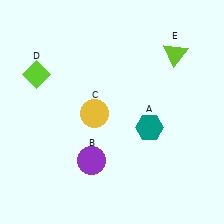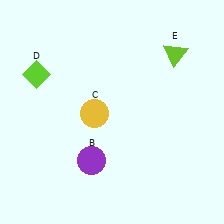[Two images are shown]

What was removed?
The teal hexagon (A) was removed in Image 2.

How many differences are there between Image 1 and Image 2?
There is 1 difference between the two images.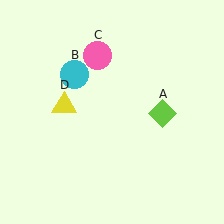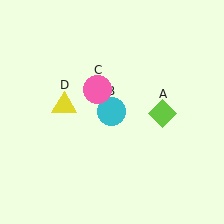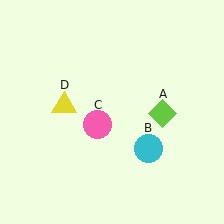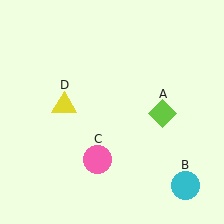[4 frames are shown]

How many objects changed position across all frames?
2 objects changed position: cyan circle (object B), pink circle (object C).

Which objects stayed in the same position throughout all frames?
Lime diamond (object A) and yellow triangle (object D) remained stationary.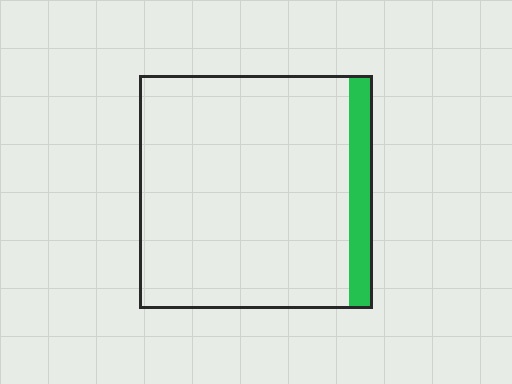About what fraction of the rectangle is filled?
About one tenth (1/10).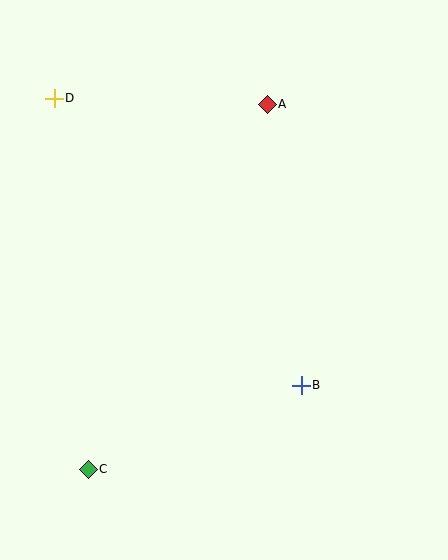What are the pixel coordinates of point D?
Point D is at (54, 98).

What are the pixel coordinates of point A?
Point A is at (267, 104).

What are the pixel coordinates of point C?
Point C is at (88, 469).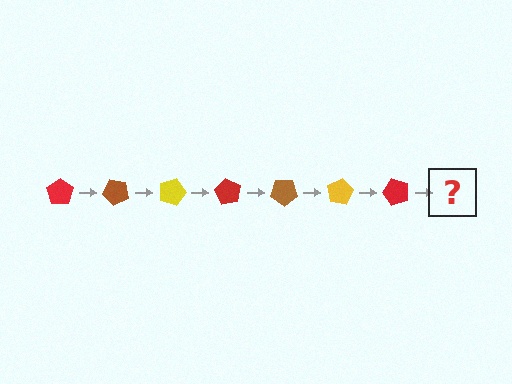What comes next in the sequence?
The next element should be a brown pentagon, rotated 315 degrees from the start.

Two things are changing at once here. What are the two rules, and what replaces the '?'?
The two rules are that it rotates 45 degrees each step and the color cycles through red, brown, and yellow. The '?' should be a brown pentagon, rotated 315 degrees from the start.